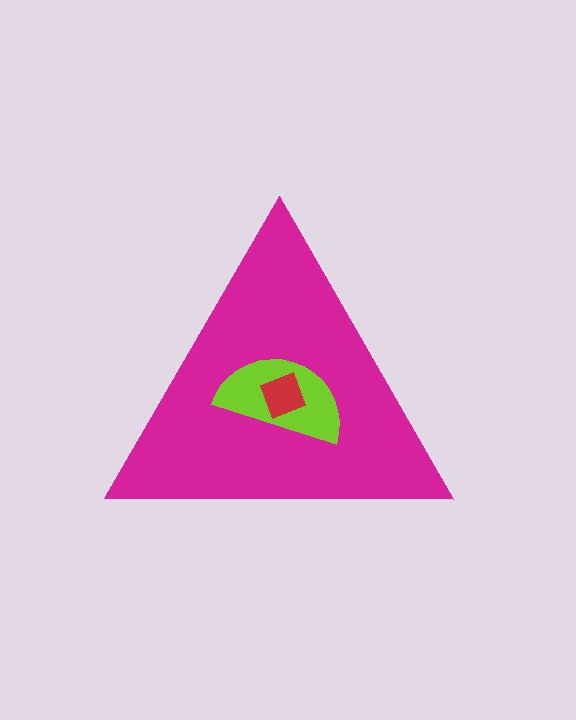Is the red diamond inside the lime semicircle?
Yes.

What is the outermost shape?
The magenta triangle.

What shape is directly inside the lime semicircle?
The red diamond.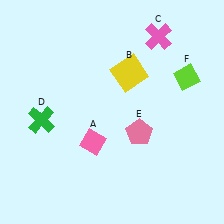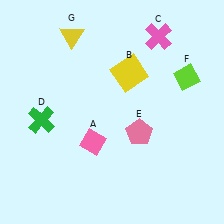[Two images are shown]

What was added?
A yellow triangle (G) was added in Image 2.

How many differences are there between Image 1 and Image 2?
There is 1 difference between the two images.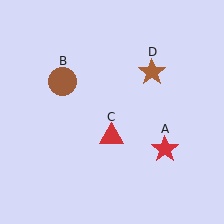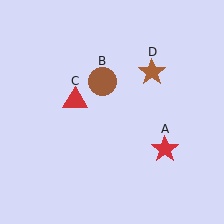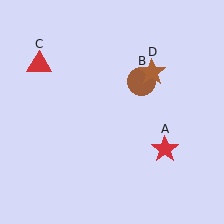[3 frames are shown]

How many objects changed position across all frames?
2 objects changed position: brown circle (object B), red triangle (object C).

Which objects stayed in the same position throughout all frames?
Red star (object A) and brown star (object D) remained stationary.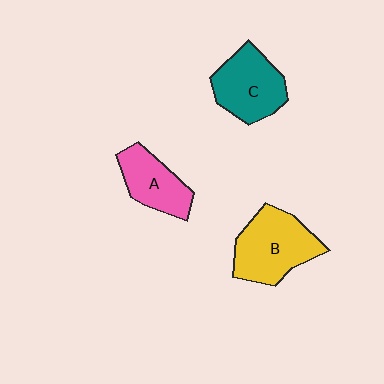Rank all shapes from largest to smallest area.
From largest to smallest: B (yellow), C (teal), A (pink).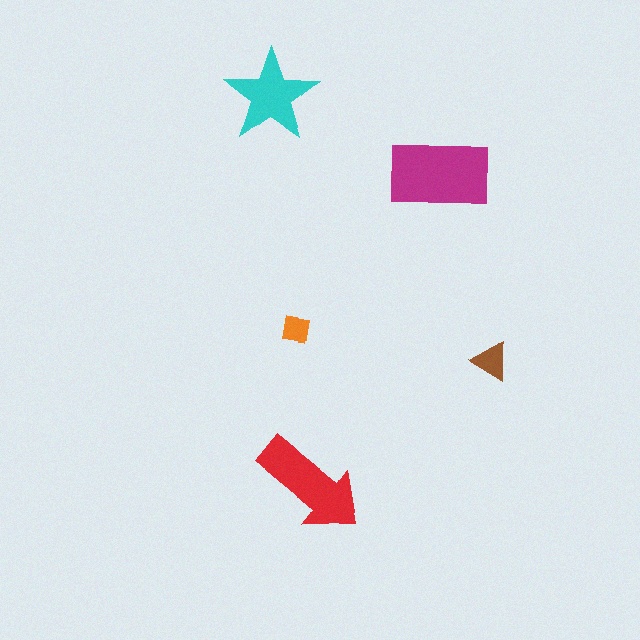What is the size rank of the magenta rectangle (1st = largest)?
1st.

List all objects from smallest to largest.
The orange square, the brown triangle, the cyan star, the red arrow, the magenta rectangle.